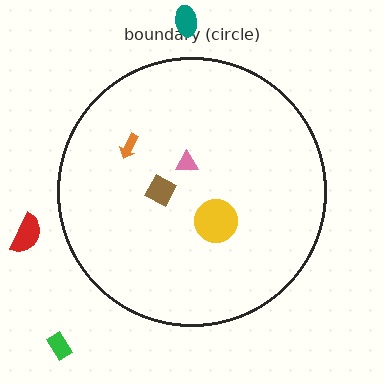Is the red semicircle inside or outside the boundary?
Outside.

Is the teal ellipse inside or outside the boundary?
Outside.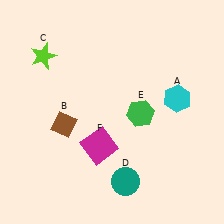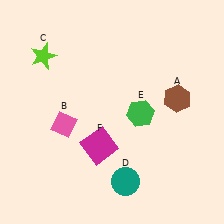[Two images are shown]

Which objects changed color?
A changed from cyan to brown. B changed from brown to pink.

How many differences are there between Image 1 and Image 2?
There are 2 differences between the two images.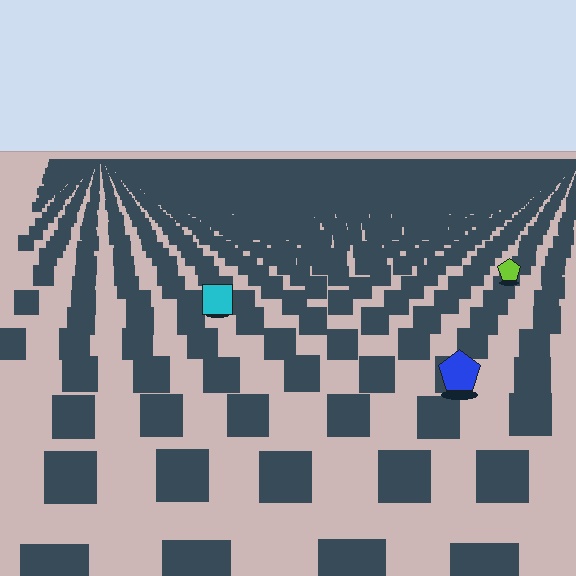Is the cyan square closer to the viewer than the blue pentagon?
No. The blue pentagon is closer — you can tell from the texture gradient: the ground texture is coarser near it.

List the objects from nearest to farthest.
From nearest to farthest: the blue pentagon, the cyan square, the lime pentagon.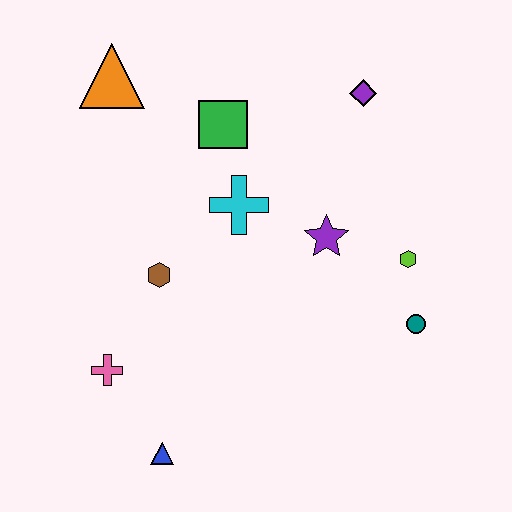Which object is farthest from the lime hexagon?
The orange triangle is farthest from the lime hexagon.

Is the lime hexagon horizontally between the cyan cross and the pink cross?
No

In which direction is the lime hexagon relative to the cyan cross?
The lime hexagon is to the right of the cyan cross.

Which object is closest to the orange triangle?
The green square is closest to the orange triangle.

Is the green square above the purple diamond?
No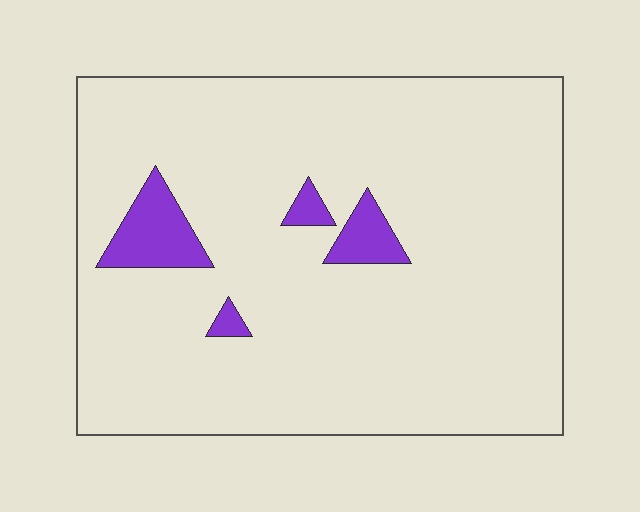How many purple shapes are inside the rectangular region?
4.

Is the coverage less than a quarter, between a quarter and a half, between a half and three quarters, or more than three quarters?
Less than a quarter.